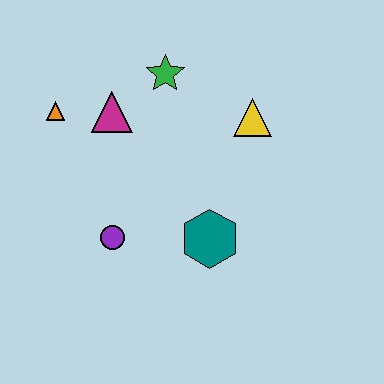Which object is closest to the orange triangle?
The magenta triangle is closest to the orange triangle.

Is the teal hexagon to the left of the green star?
No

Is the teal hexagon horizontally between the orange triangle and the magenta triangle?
No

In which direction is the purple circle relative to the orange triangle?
The purple circle is below the orange triangle.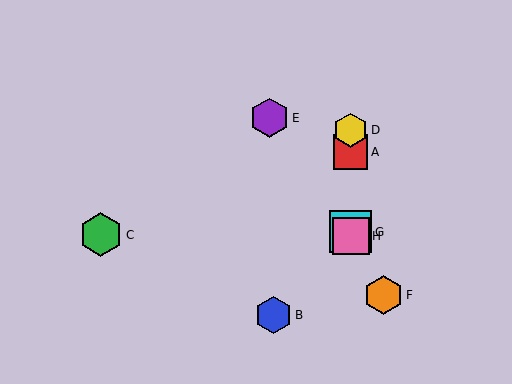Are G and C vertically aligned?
No, G is at x≈351 and C is at x≈101.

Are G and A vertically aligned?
Yes, both are at x≈351.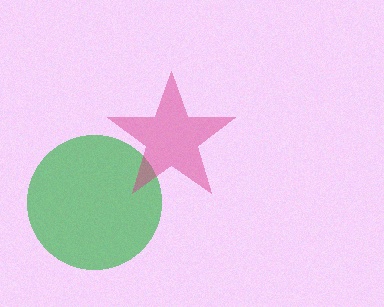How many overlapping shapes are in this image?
There are 2 overlapping shapes in the image.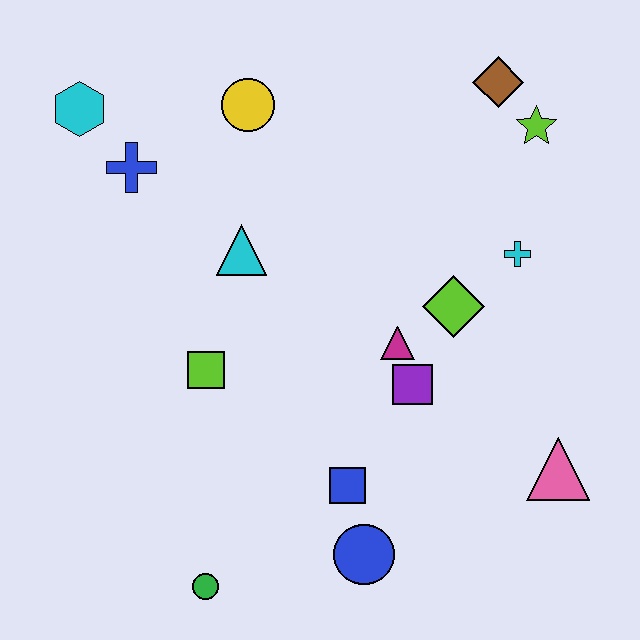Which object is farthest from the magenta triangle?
The cyan hexagon is farthest from the magenta triangle.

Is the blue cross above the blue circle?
Yes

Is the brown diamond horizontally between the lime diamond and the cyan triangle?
No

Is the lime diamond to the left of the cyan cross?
Yes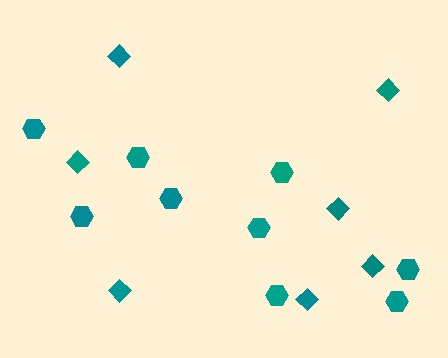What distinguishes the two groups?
There are 2 groups: one group of diamonds (7) and one group of hexagons (9).